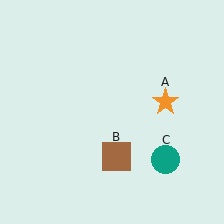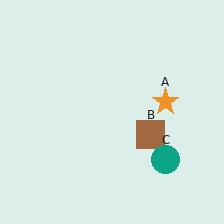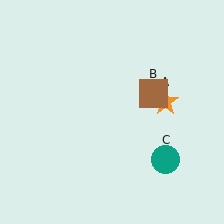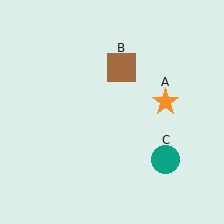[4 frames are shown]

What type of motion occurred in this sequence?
The brown square (object B) rotated counterclockwise around the center of the scene.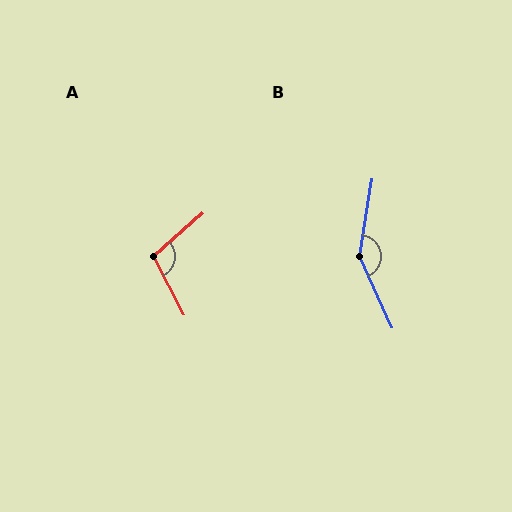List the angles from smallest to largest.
A (104°), B (146°).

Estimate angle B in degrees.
Approximately 146 degrees.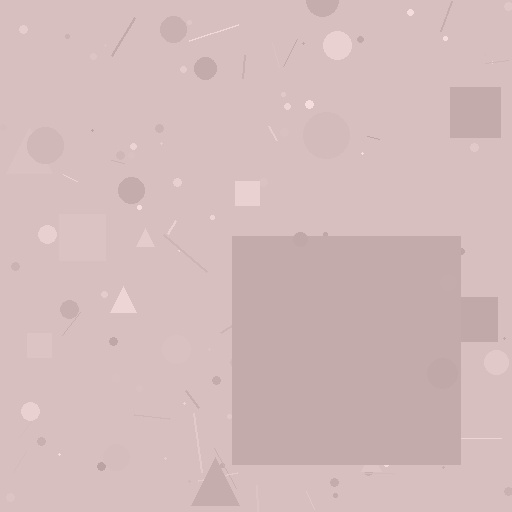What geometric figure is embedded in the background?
A square is embedded in the background.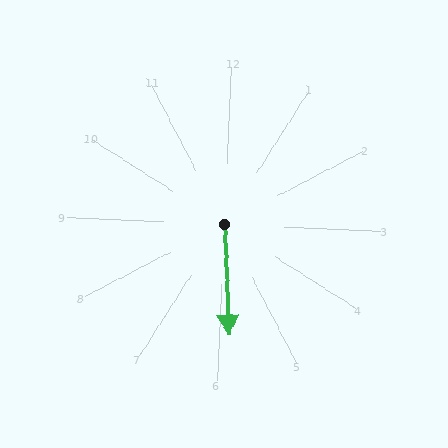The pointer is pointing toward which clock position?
Roughly 6 o'clock.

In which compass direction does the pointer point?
South.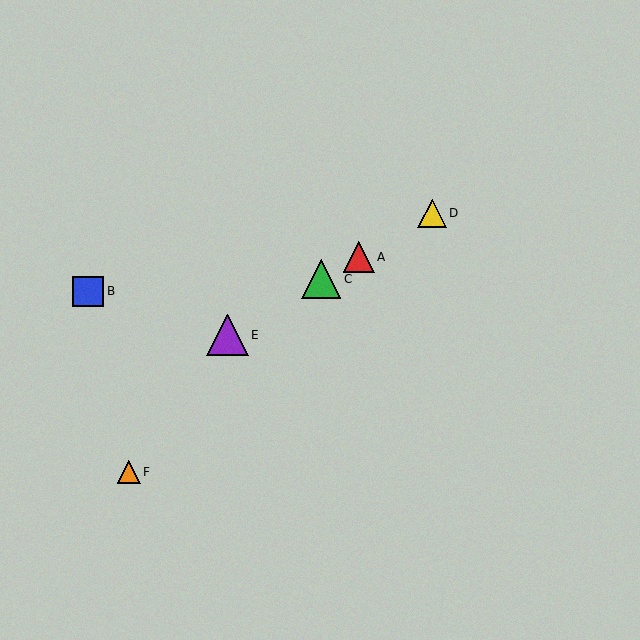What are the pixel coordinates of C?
Object C is at (321, 279).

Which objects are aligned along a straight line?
Objects A, C, D, E are aligned along a straight line.